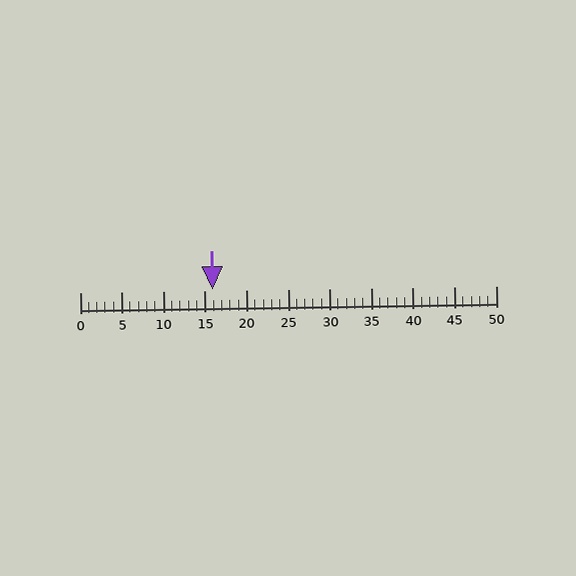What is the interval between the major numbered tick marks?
The major tick marks are spaced 5 units apart.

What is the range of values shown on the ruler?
The ruler shows values from 0 to 50.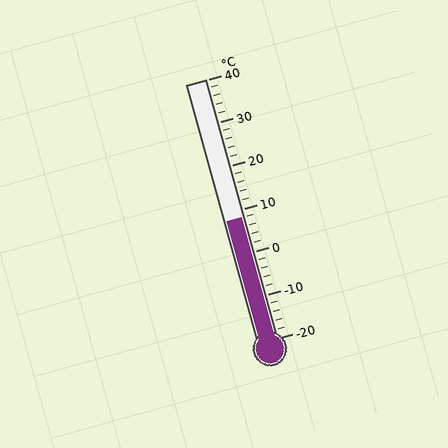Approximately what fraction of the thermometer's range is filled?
The thermometer is filled to approximately 45% of its range.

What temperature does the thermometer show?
The thermometer shows approximately 8°C.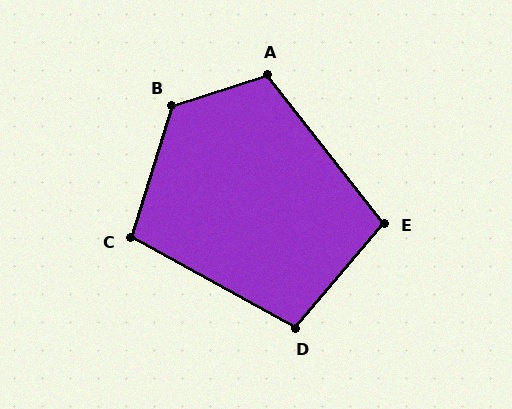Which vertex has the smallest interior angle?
E, at approximately 101 degrees.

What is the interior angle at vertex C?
Approximately 102 degrees (obtuse).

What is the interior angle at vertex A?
Approximately 111 degrees (obtuse).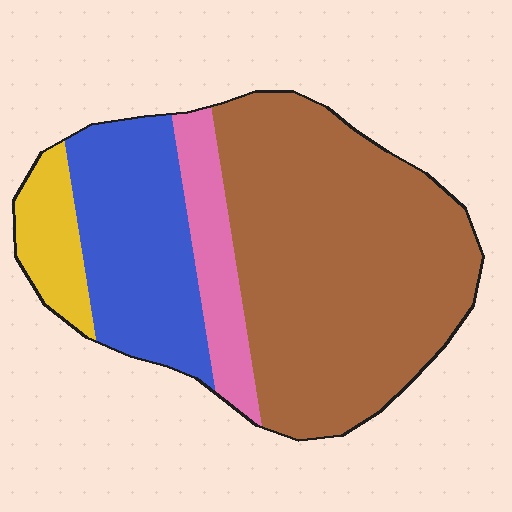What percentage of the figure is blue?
Blue covers around 25% of the figure.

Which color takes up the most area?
Brown, at roughly 55%.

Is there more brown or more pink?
Brown.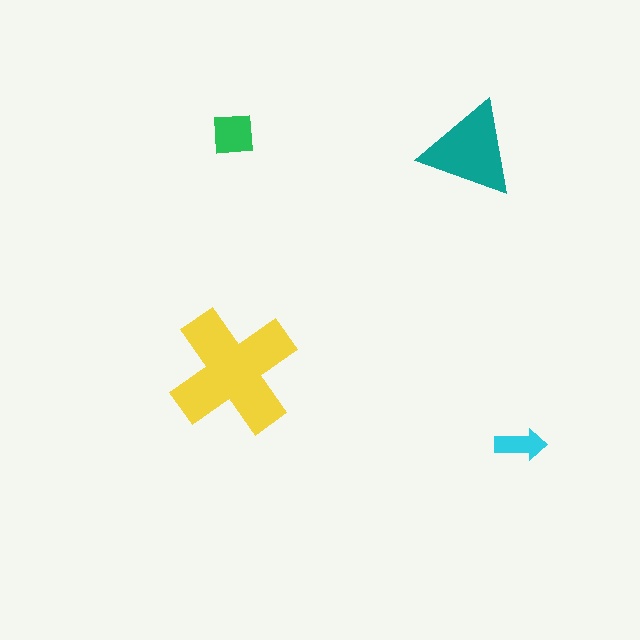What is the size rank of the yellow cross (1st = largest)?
1st.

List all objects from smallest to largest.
The cyan arrow, the green square, the teal triangle, the yellow cross.